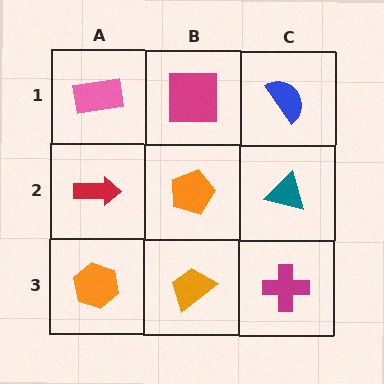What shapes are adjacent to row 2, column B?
A magenta square (row 1, column B), an orange trapezoid (row 3, column B), a red arrow (row 2, column A), a teal triangle (row 2, column C).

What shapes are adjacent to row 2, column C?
A blue semicircle (row 1, column C), a magenta cross (row 3, column C), an orange pentagon (row 2, column B).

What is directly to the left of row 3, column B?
An orange hexagon.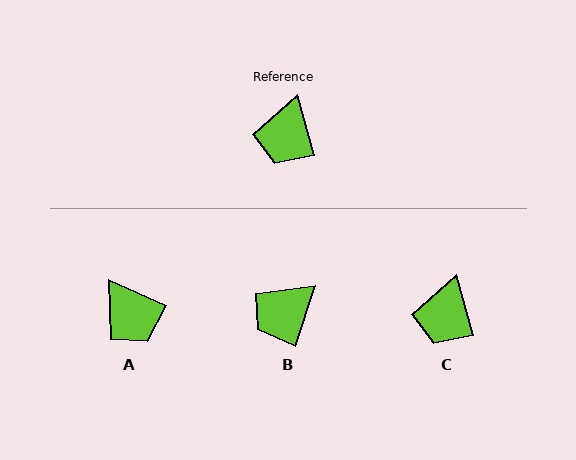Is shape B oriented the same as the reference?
No, it is off by about 35 degrees.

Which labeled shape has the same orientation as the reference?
C.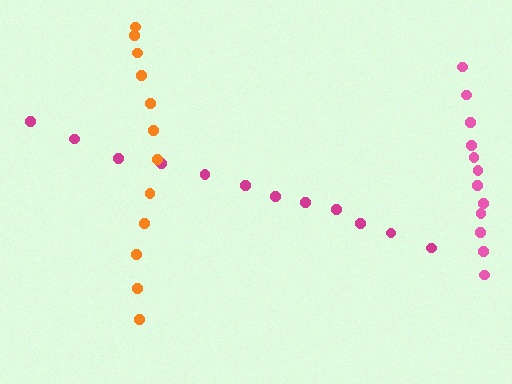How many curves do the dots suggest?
There are 3 distinct paths.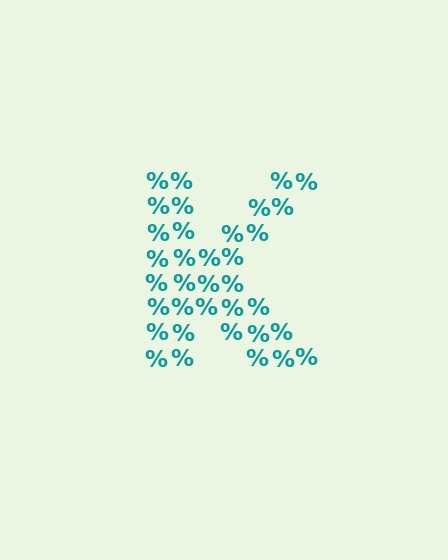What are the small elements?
The small elements are percent signs.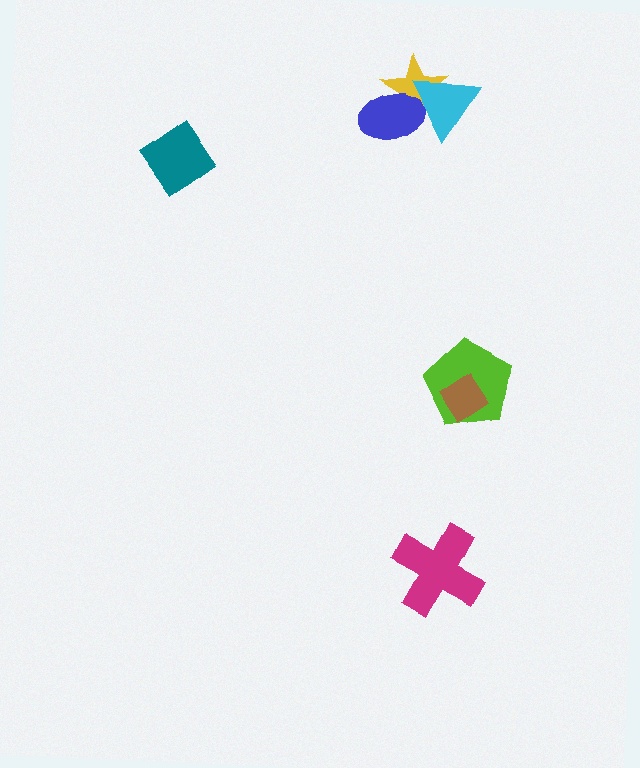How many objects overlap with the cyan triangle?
2 objects overlap with the cyan triangle.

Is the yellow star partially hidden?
Yes, it is partially covered by another shape.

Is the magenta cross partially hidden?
No, no other shape covers it.